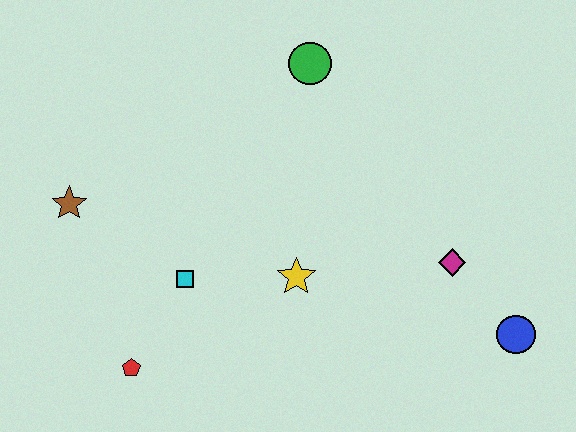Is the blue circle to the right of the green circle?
Yes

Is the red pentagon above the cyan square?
No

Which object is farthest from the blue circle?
The brown star is farthest from the blue circle.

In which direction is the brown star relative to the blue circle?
The brown star is to the left of the blue circle.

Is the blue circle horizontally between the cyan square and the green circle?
No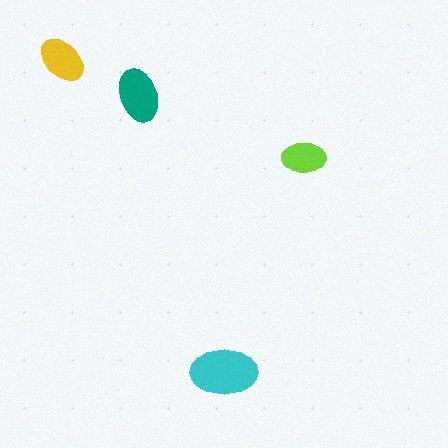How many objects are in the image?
There are 4 objects in the image.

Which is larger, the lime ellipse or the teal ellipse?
The teal one.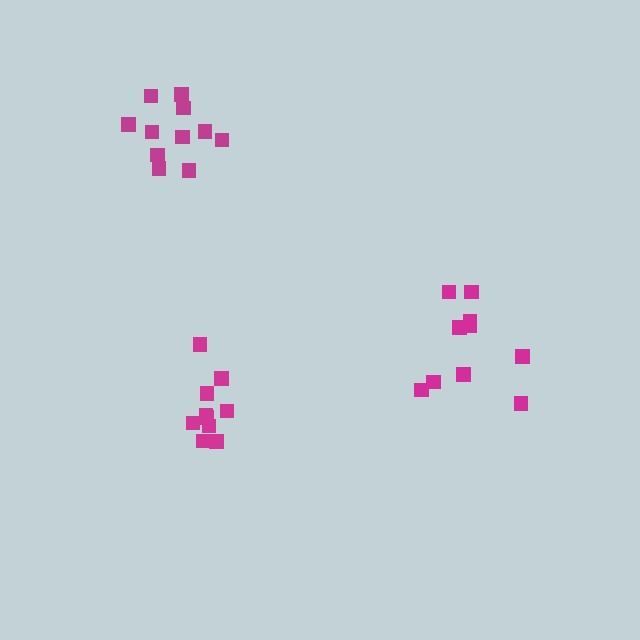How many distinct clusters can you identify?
There are 3 distinct clusters.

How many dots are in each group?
Group 1: 10 dots, Group 2: 11 dots, Group 3: 10 dots (31 total).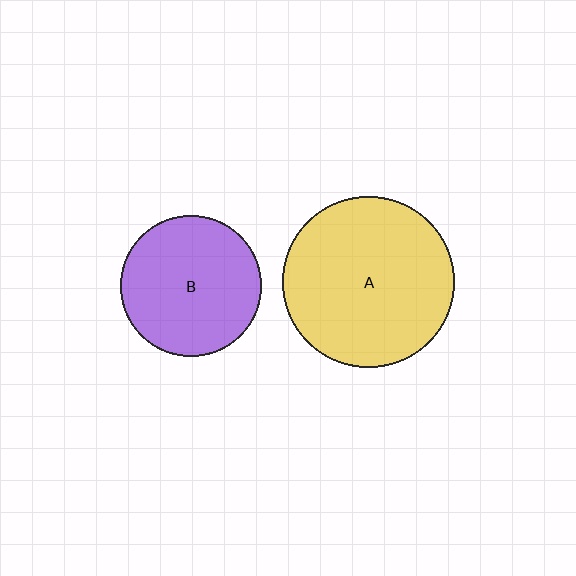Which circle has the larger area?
Circle A (yellow).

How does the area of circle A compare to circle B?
Approximately 1.5 times.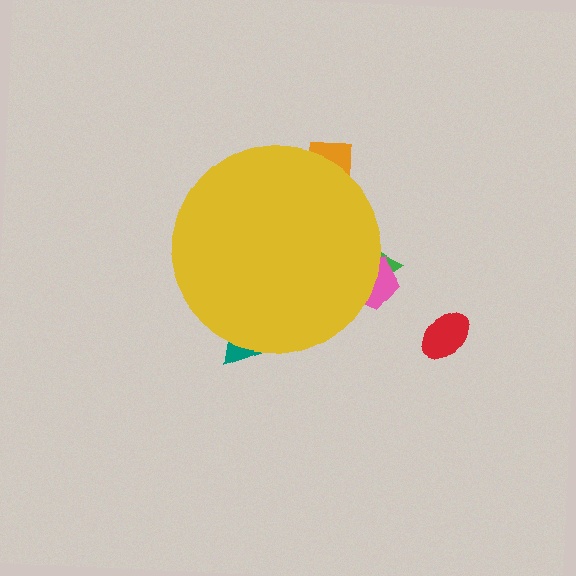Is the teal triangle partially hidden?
Yes, the teal triangle is partially hidden behind the yellow circle.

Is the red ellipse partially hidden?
No, the red ellipse is fully visible.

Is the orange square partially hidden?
Yes, the orange square is partially hidden behind the yellow circle.